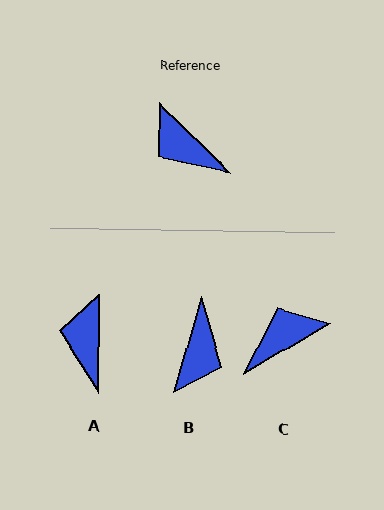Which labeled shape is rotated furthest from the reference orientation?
B, about 118 degrees away.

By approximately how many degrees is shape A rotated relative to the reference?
Approximately 46 degrees clockwise.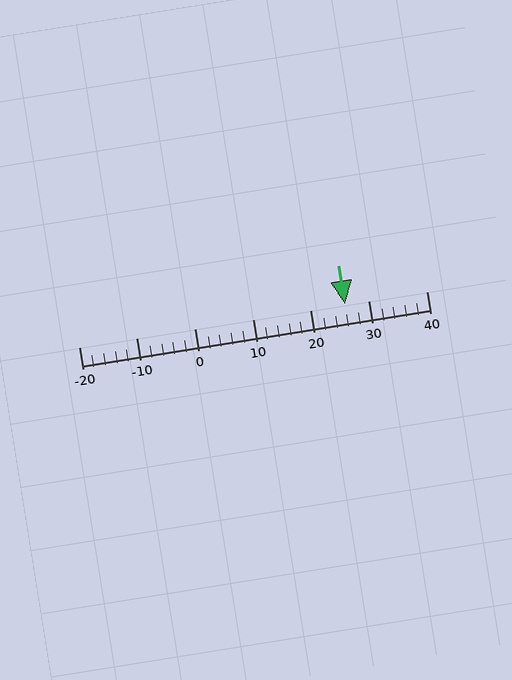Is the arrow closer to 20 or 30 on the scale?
The arrow is closer to 30.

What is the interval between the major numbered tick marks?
The major tick marks are spaced 10 units apart.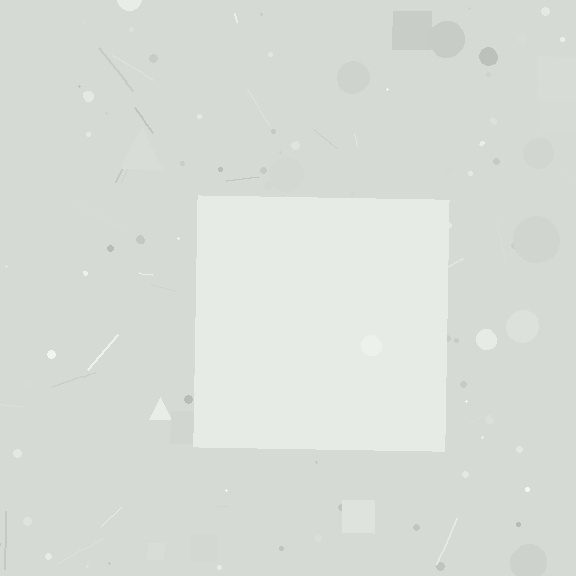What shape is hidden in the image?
A square is hidden in the image.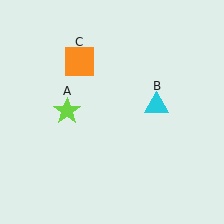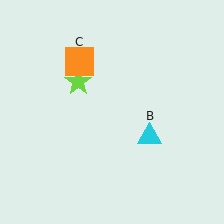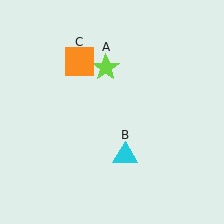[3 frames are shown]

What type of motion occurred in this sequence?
The lime star (object A), cyan triangle (object B) rotated clockwise around the center of the scene.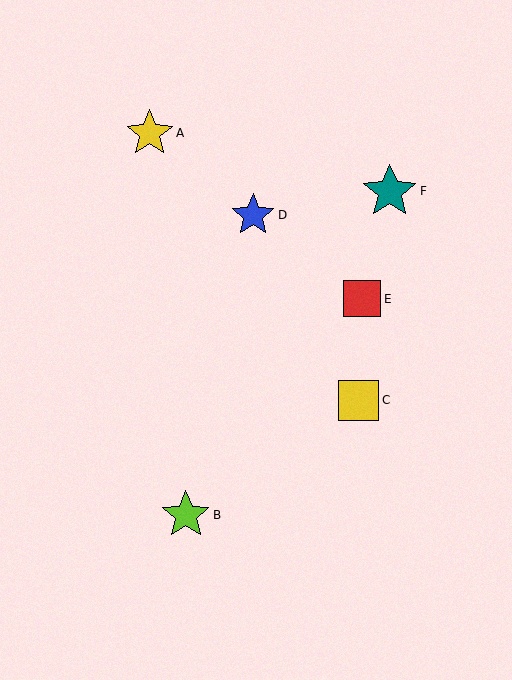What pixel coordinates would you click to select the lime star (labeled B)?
Click at (186, 515) to select the lime star B.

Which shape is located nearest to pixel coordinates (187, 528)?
The lime star (labeled B) at (186, 515) is nearest to that location.